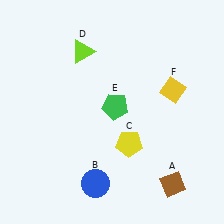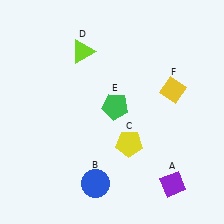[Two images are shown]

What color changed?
The diamond (A) changed from brown in Image 1 to purple in Image 2.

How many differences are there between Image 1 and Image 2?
There is 1 difference between the two images.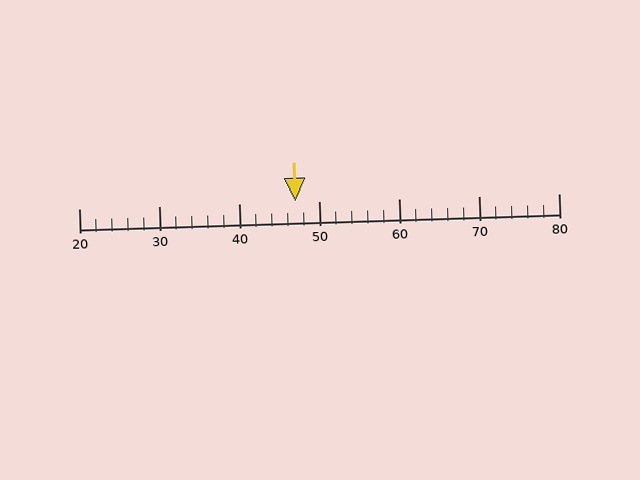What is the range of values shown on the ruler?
The ruler shows values from 20 to 80.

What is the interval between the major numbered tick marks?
The major tick marks are spaced 10 units apart.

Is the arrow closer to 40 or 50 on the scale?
The arrow is closer to 50.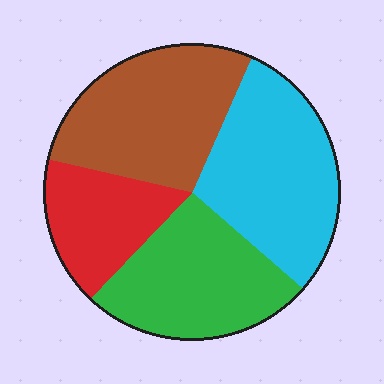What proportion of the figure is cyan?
Cyan covers about 30% of the figure.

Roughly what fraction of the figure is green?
Green takes up between a quarter and a half of the figure.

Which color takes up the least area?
Red, at roughly 15%.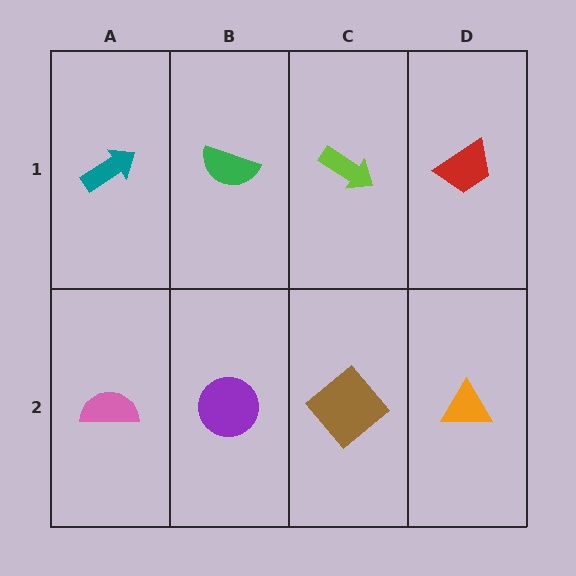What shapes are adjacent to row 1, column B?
A purple circle (row 2, column B), a teal arrow (row 1, column A), a lime arrow (row 1, column C).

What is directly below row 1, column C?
A brown diamond.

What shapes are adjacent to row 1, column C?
A brown diamond (row 2, column C), a green semicircle (row 1, column B), a red trapezoid (row 1, column D).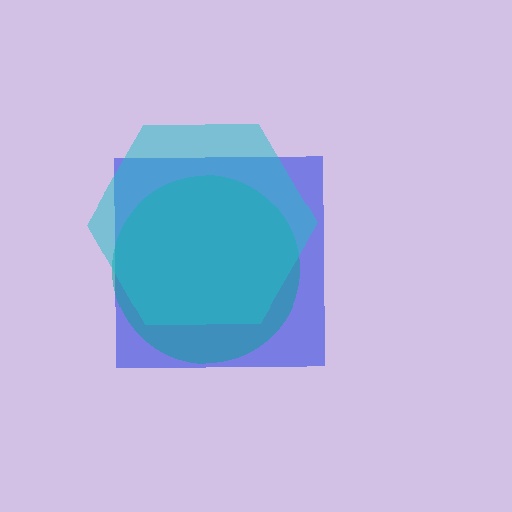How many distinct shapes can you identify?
There are 3 distinct shapes: a blue square, a teal circle, a cyan hexagon.